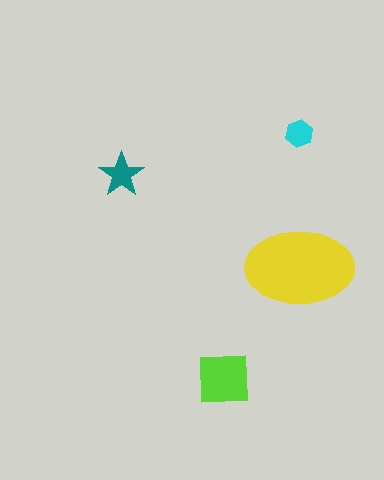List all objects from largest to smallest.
The yellow ellipse, the lime square, the teal star, the cyan hexagon.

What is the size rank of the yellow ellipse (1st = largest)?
1st.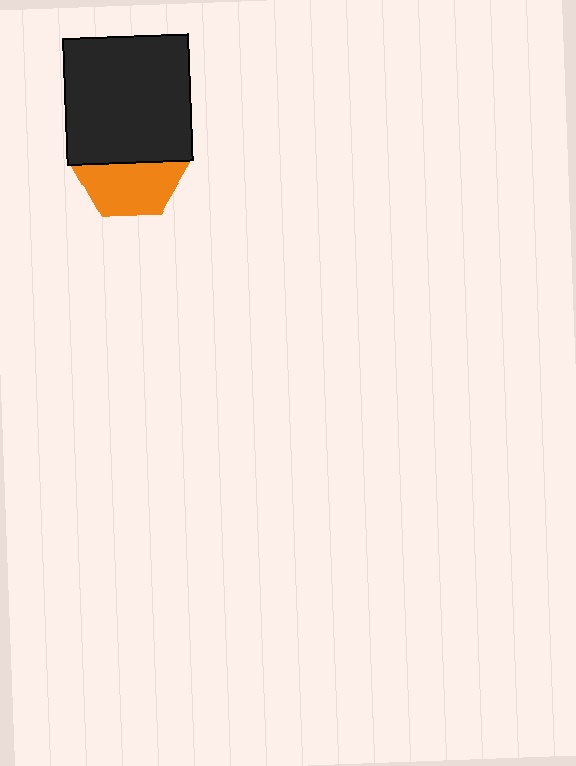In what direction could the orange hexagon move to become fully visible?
The orange hexagon could move down. That would shift it out from behind the black square entirely.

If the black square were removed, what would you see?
You would see the complete orange hexagon.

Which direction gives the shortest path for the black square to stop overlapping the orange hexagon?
Moving up gives the shortest separation.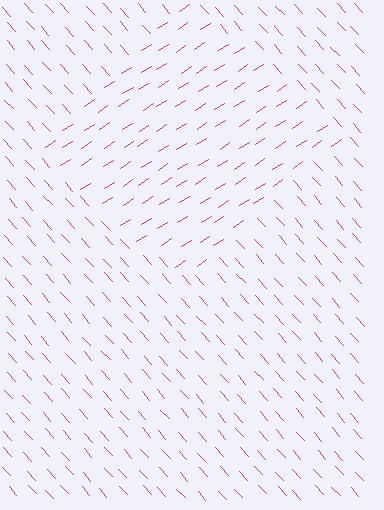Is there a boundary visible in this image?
Yes, there is a texture boundary formed by a change in line orientation.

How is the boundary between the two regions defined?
The boundary is defined purely by a change in line orientation (approximately 81 degrees difference). All lines are the same color and thickness.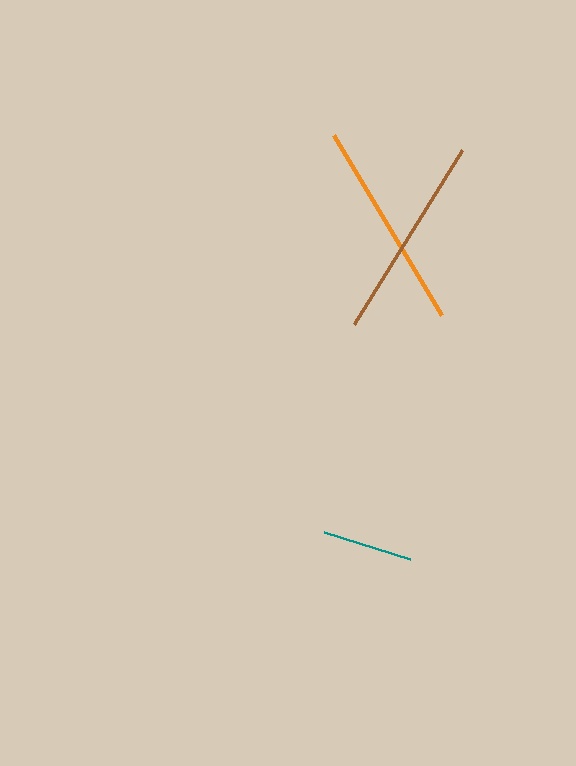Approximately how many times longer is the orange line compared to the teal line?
The orange line is approximately 2.3 times the length of the teal line.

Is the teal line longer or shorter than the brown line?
The brown line is longer than the teal line.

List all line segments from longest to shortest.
From longest to shortest: orange, brown, teal.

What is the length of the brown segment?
The brown segment is approximately 205 pixels long.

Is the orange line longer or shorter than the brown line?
The orange line is longer than the brown line.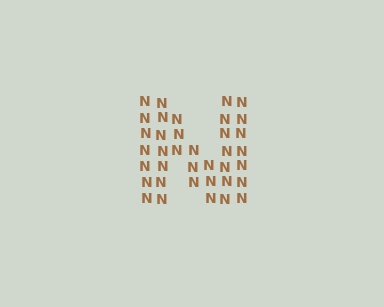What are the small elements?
The small elements are letter N's.